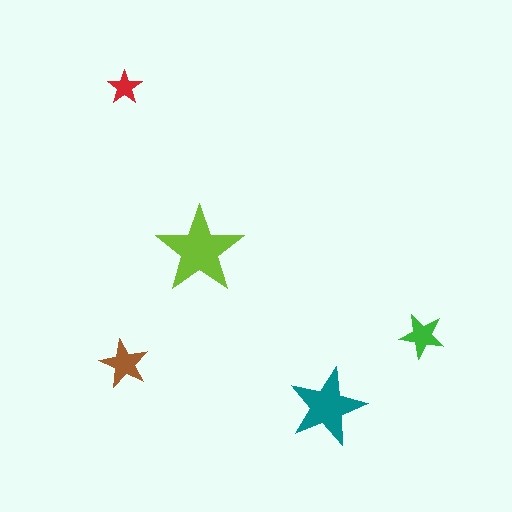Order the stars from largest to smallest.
the lime one, the teal one, the brown one, the green one, the red one.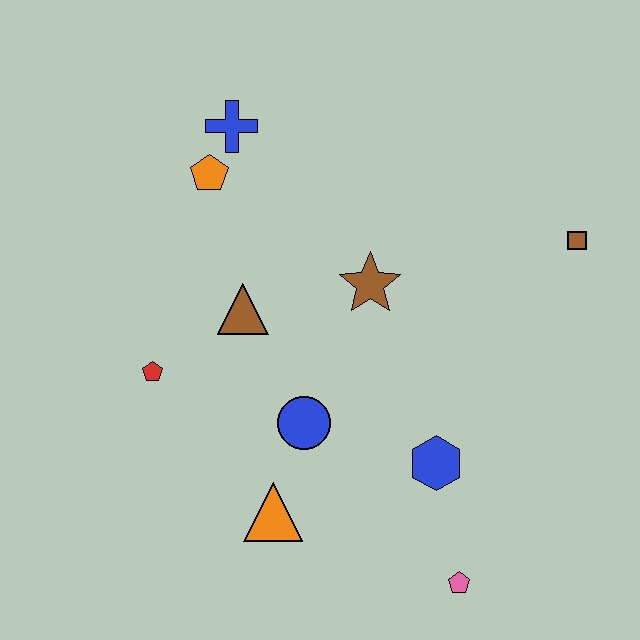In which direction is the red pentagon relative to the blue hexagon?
The red pentagon is to the left of the blue hexagon.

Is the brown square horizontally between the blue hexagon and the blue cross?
No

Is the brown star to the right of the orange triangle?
Yes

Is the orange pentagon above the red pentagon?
Yes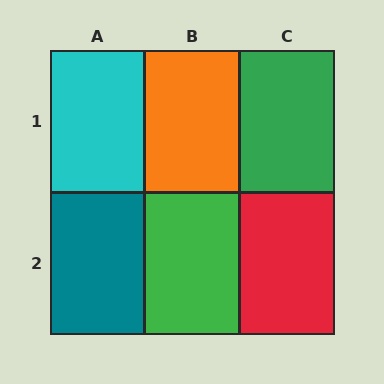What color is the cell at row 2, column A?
Teal.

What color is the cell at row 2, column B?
Green.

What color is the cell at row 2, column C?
Red.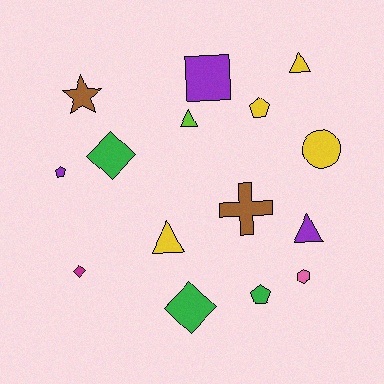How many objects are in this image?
There are 15 objects.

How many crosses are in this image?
There is 1 cross.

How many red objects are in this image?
There are no red objects.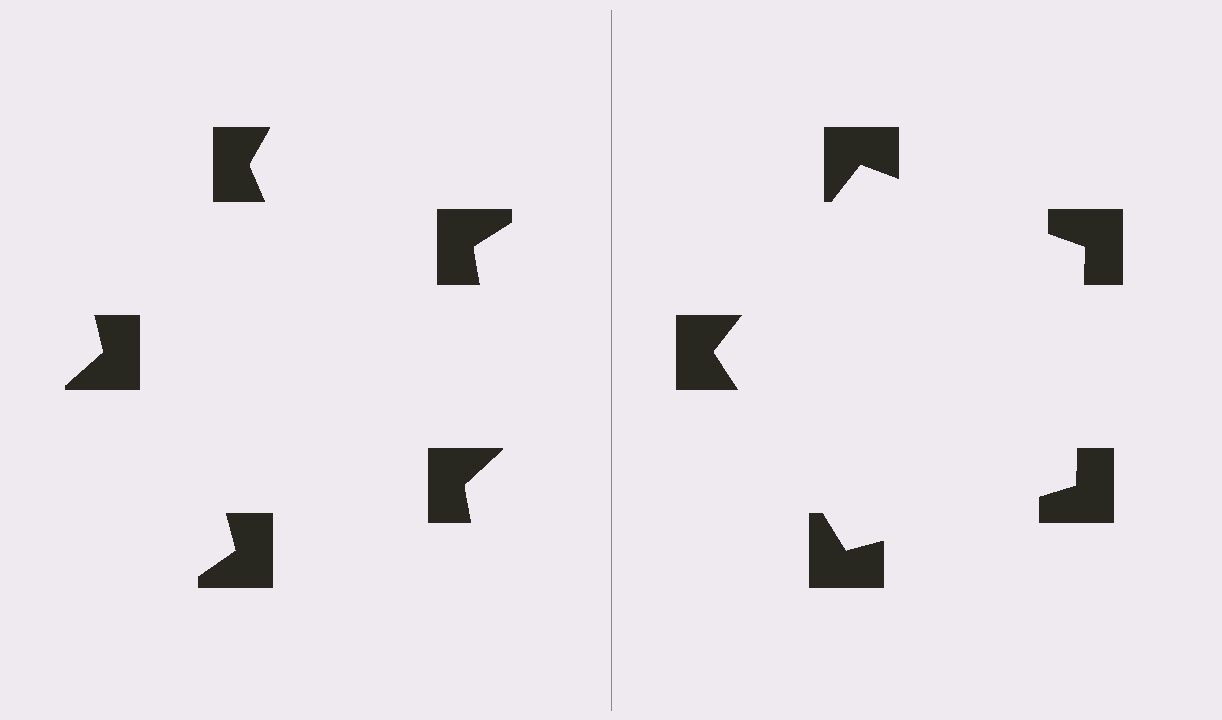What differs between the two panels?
The notched squares are positioned identically on both sides; only the wedge orientations differ. On the right they align to a pentagon; on the left they are misaligned.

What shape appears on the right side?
An illusory pentagon.